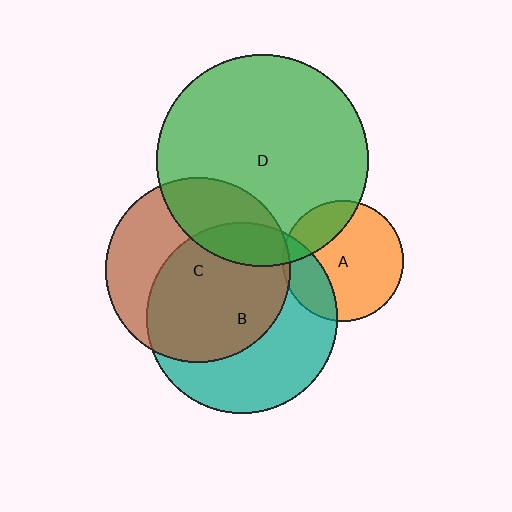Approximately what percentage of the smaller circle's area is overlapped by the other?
Approximately 15%.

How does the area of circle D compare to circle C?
Approximately 1.3 times.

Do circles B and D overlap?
Yes.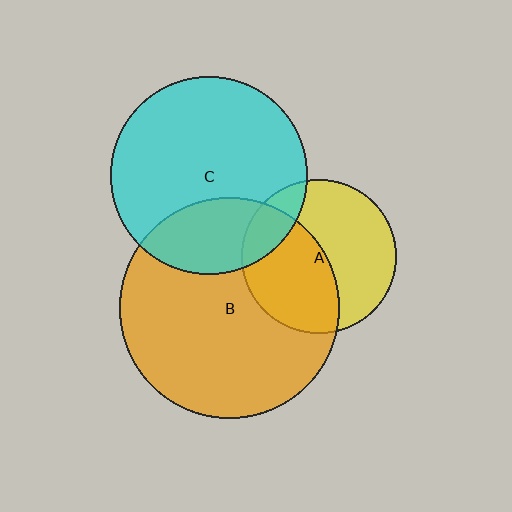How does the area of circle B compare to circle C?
Approximately 1.2 times.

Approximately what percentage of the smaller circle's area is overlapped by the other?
Approximately 25%.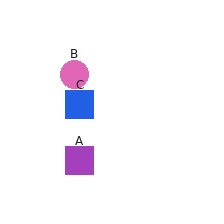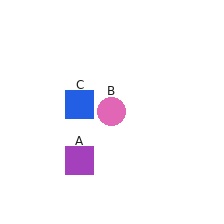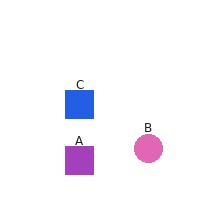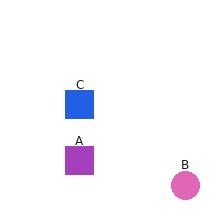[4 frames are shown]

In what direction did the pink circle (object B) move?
The pink circle (object B) moved down and to the right.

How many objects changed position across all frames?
1 object changed position: pink circle (object B).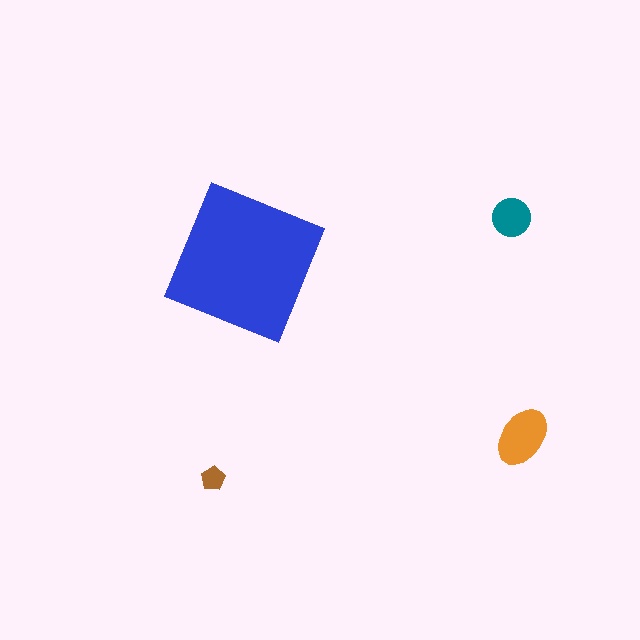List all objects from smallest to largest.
The brown pentagon, the teal circle, the orange ellipse, the blue square.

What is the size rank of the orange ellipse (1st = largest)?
2nd.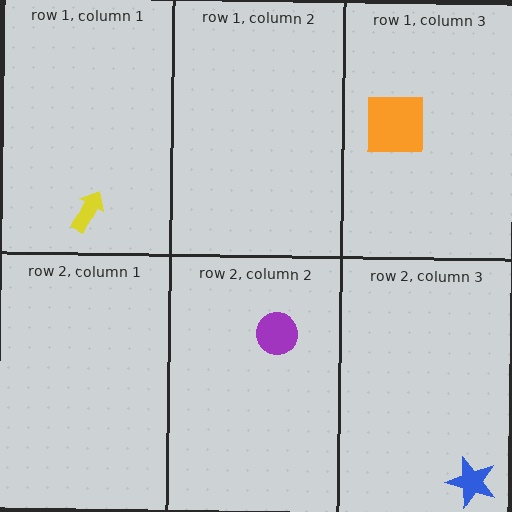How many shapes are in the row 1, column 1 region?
1.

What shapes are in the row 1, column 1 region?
The yellow arrow.